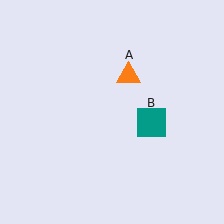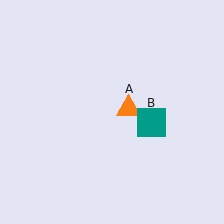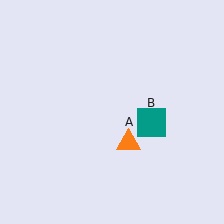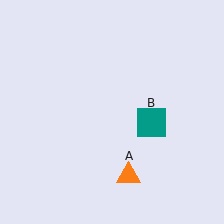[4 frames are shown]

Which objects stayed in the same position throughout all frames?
Teal square (object B) remained stationary.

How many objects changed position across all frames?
1 object changed position: orange triangle (object A).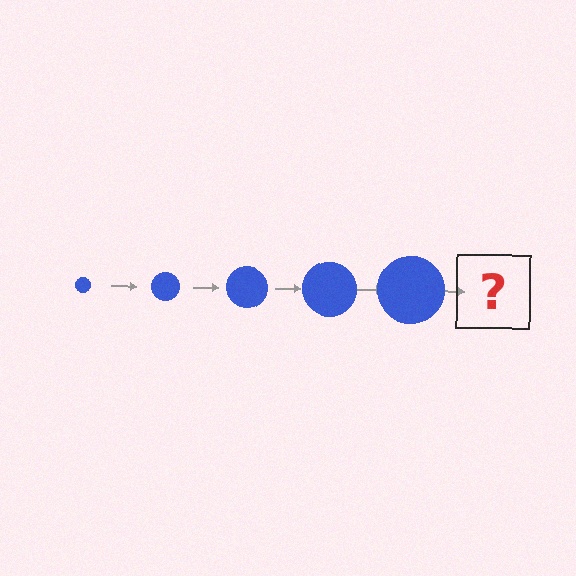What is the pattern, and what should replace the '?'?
The pattern is that the circle gets progressively larger each step. The '?' should be a blue circle, larger than the previous one.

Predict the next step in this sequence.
The next step is a blue circle, larger than the previous one.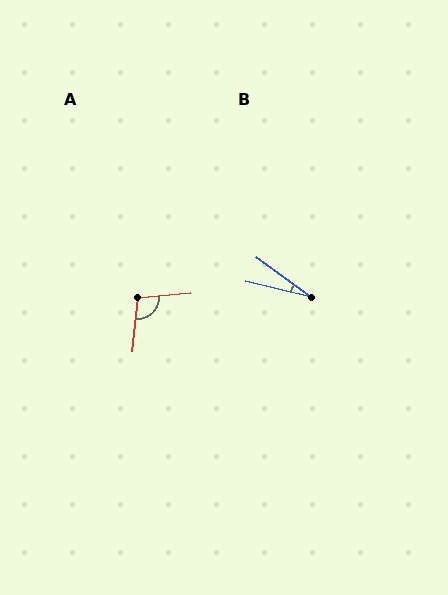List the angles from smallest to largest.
B (22°), A (101°).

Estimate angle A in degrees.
Approximately 101 degrees.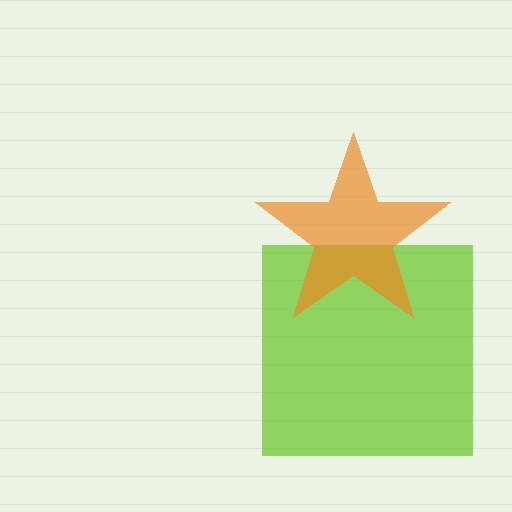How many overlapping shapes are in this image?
There are 2 overlapping shapes in the image.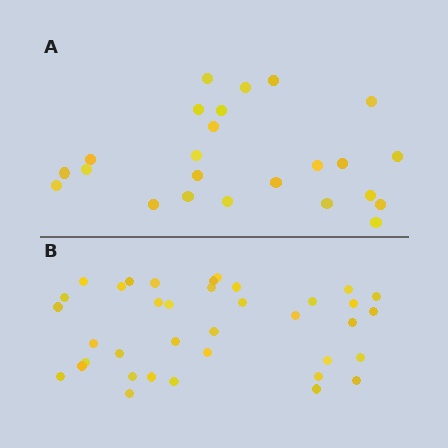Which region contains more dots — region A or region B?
Region B (the bottom region) has more dots.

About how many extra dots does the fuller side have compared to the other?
Region B has approximately 15 more dots than region A.